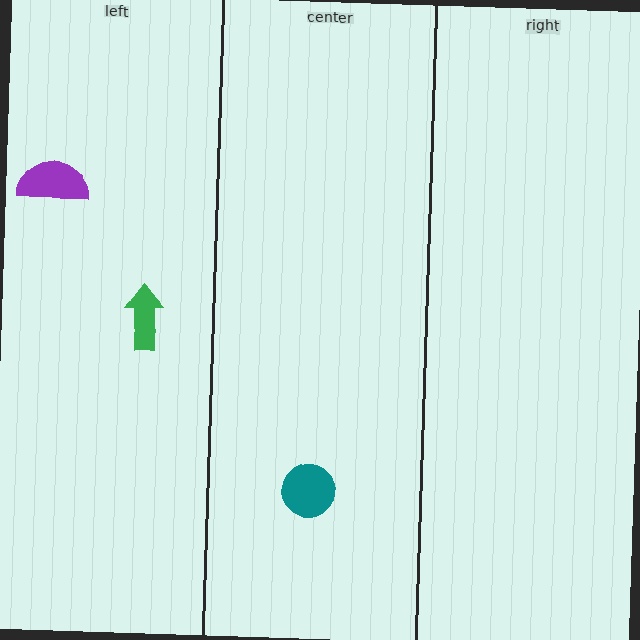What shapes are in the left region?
The purple semicircle, the green arrow.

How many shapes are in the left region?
2.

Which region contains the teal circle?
The center region.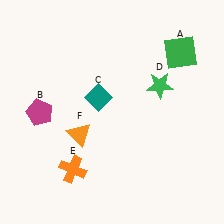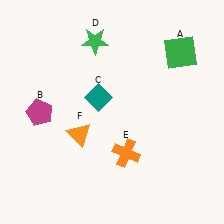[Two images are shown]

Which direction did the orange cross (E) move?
The orange cross (E) moved right.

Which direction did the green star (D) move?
The green star (D) moved left.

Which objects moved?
The objects that moved are: the green star (D), the orange cross (E).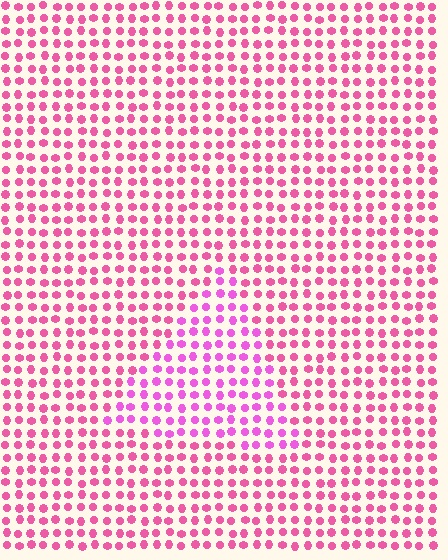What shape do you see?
I see a triangle.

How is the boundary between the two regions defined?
The boundary is defined purely by a slight shift in hue (about 25 degrees). Spacing, size, and orientation are identical on both sides.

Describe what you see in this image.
The image is filled with small pink elements in a uniform arrangement. A triangle-shaped region is visible where the elements are tinted to a slightly different hue, forming a subtle color boundary.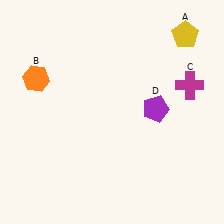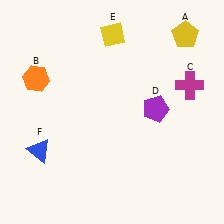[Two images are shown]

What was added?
A yellow diamond (E), a blue triangle (F) were added in Image 2.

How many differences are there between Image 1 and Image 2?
There are 2 differences between the two images.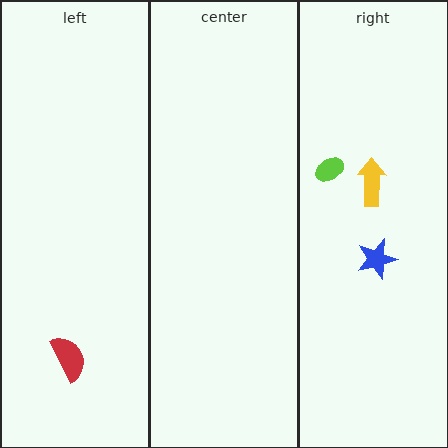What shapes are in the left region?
The red semicircle.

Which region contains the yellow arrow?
The right region.